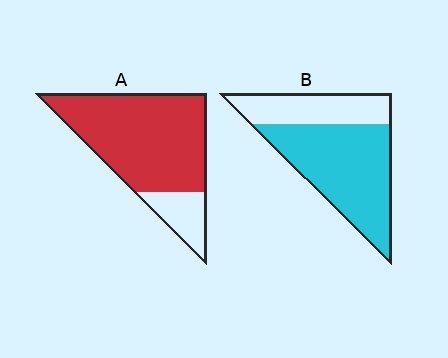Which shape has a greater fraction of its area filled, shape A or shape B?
Shape A.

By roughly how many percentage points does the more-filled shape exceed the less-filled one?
By roughly 15 percentage points (A over B).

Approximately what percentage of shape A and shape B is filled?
A is approximately 80% and B is approximately 65%.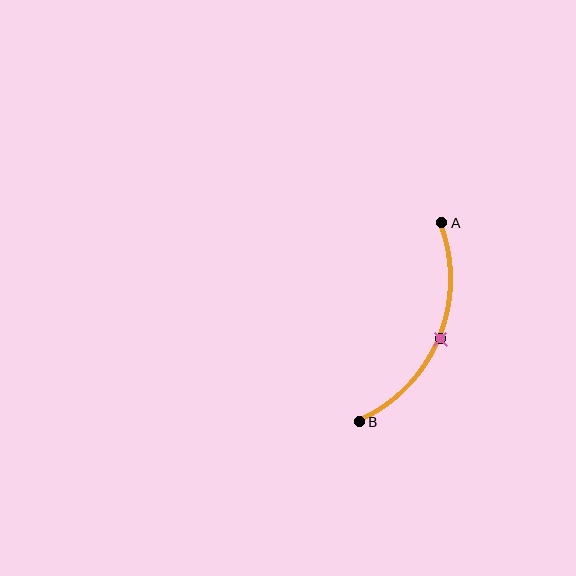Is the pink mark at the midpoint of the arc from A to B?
Yes. The pink mark lies on the arc at equal arc-length from both A and B — it is the arc midpoint.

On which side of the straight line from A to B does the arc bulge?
The arc bulges to the right of the straight line connecting A and B.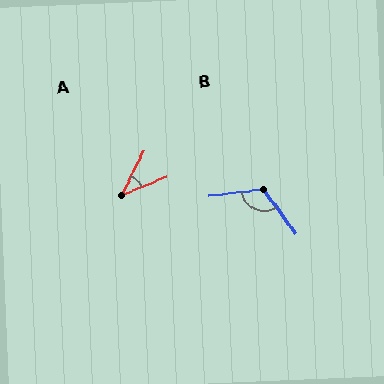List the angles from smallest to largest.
A (41°), B (119°).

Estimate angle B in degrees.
Approximately 119 degrees.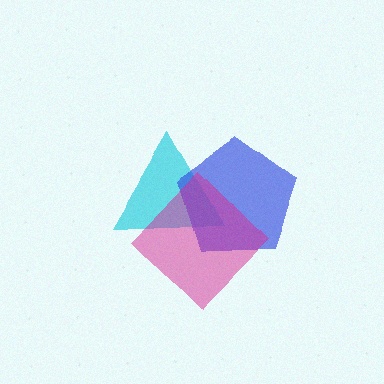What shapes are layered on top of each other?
The layered shapes are: a cyan triangle, a blue pentagon, a magenta diamond.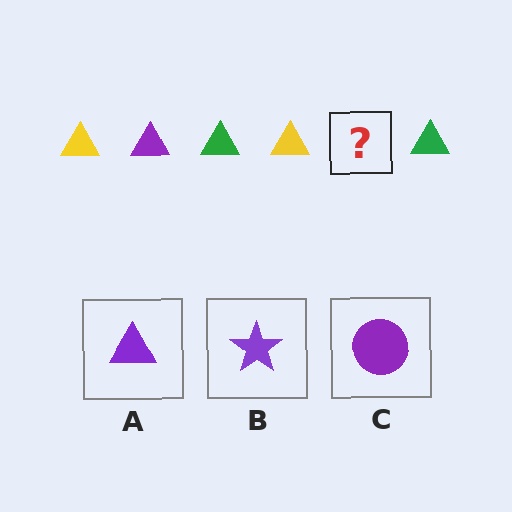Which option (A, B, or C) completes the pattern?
A.